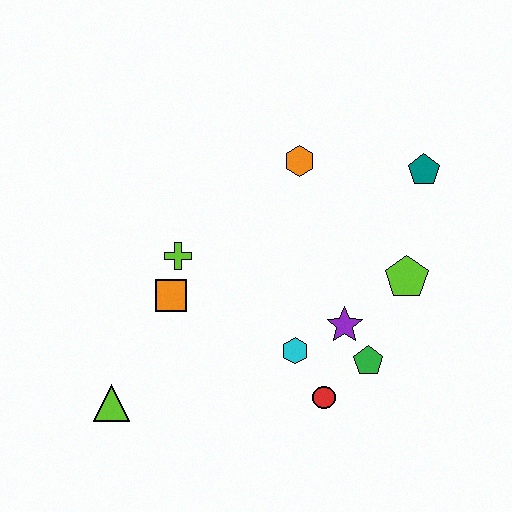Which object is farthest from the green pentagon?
The lime triangle is farthest from the green pentagon.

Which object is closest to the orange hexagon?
The teal pentagon is closest to the orange hexagon.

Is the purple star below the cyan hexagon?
No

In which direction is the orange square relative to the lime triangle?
The orange square is above the lime triangle.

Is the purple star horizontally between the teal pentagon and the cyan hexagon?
Yes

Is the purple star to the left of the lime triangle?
No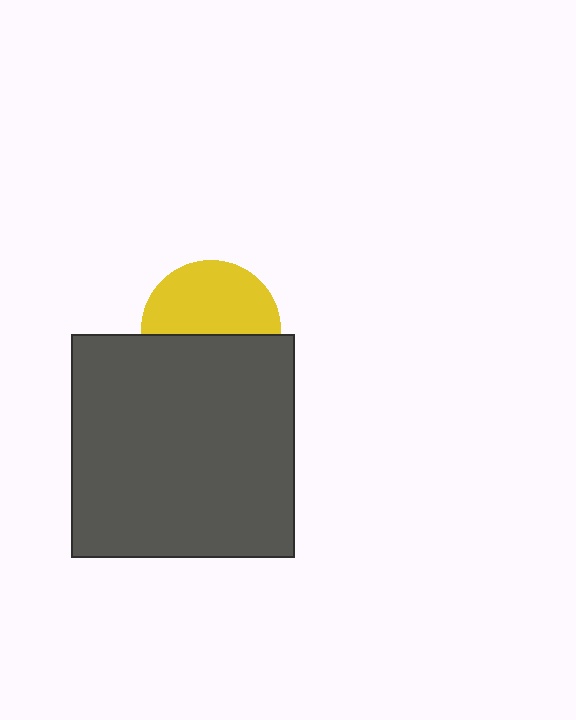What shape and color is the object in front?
The object in front is a dark gray square.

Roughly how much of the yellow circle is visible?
About half of it is visible (roughly 53%).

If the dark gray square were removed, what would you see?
You would see the complete yellow circle.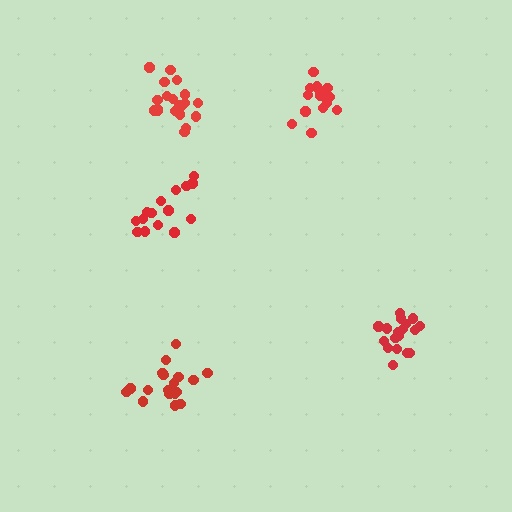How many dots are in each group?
Group 1: 15 dots, Group 2: 17 dots, Group 3: 20 dots, Group 4: 18 dots, Group 5: 18 dots (88 total).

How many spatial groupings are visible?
There are 5 spatial groupings.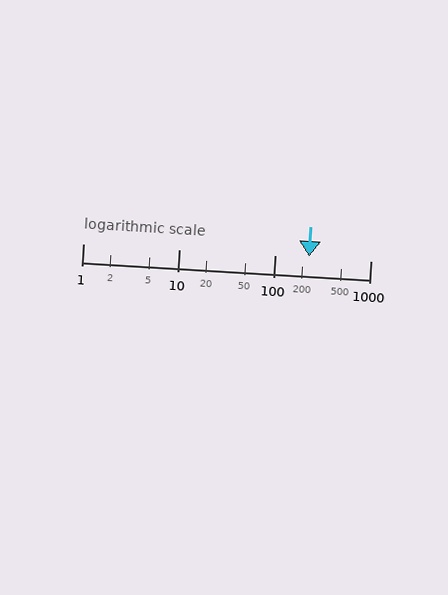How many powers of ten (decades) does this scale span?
The scale spans 3 decades, from 1 to 1000.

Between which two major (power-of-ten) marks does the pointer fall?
The pointer is between 100 and 1000.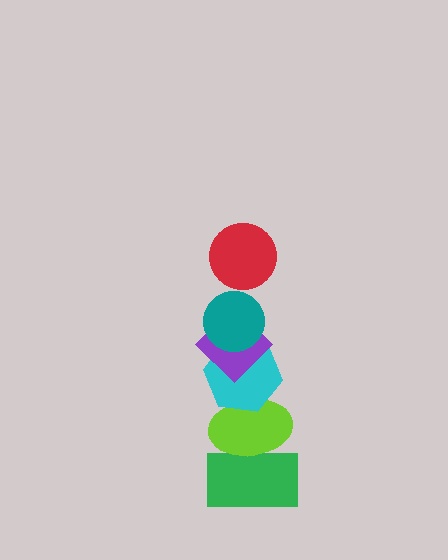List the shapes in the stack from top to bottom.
From top to bottom: the red circle, the teal circle, the purple diamond, the cyan hexagon, the lime ellipse, the green rectangle.